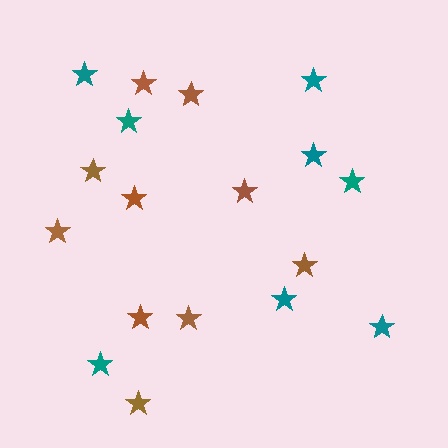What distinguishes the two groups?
There are 2 groups: one group of teal stars (8) and one group of brown stars (10).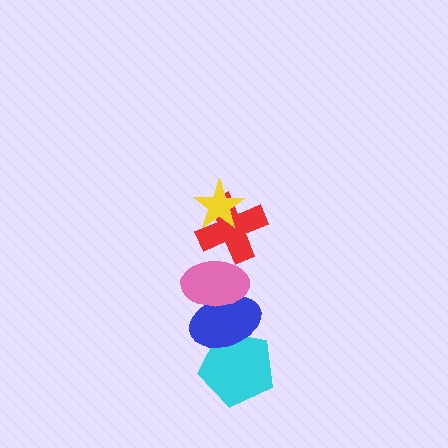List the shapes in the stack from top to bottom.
From top to bottom: the yellow star, the red cross, the pink ellipse, the blue ellipse, the cyan pentagon.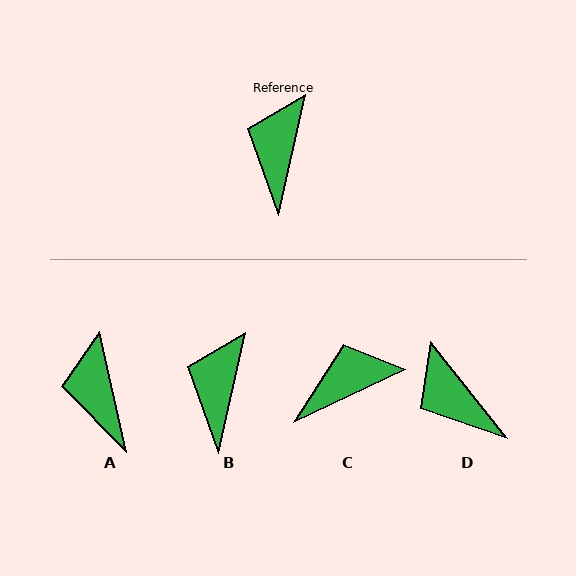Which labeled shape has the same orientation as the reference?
B.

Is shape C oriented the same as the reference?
No, it is off by about 52 degrees.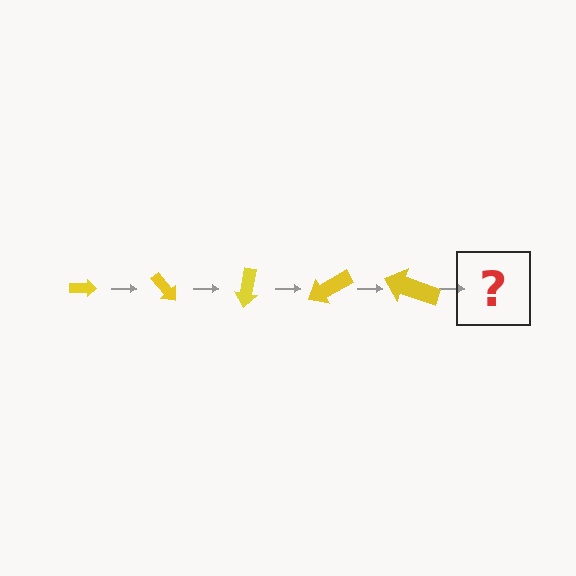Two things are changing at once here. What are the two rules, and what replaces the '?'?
The two rules are that the arrow grows larger each step and it rotates 50 degrees each step. The '?' should be an arrow, larger than the previous one and rotated 250 degrees from the start.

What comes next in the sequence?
The next element should be an arrow, larger than the previous one and rotated 250 degrees from the start.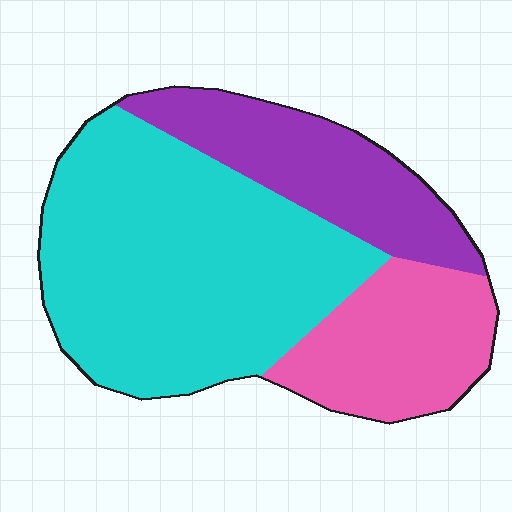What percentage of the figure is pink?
Pink covers 22% of the figure.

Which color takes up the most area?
Cyan, at roughly 55%.